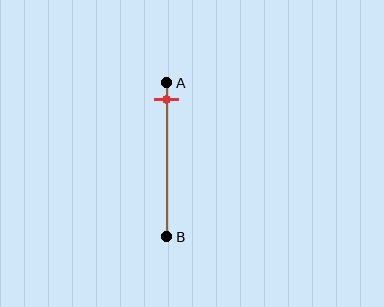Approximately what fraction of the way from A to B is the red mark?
The red mark is approximately 10% of the way from A to B.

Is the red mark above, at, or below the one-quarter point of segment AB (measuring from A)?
The red mark is above the one-quarter point of segment AB.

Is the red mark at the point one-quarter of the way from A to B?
No, the mark is at about 10% from A, not at the 25% one-quarter point.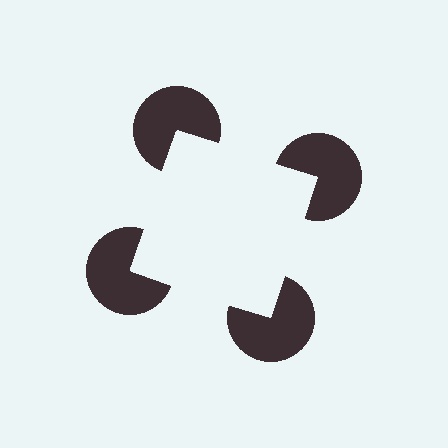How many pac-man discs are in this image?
There are 4 — one at each vertex of the illusory square.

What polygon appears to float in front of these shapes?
An illusory square — its edges are inferred from the aligned wedge cuts in the pac-man discs, not physically drawn.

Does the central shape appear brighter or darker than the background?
It typically appears slightly brighter than the background, even though no actual brightness change is drawn.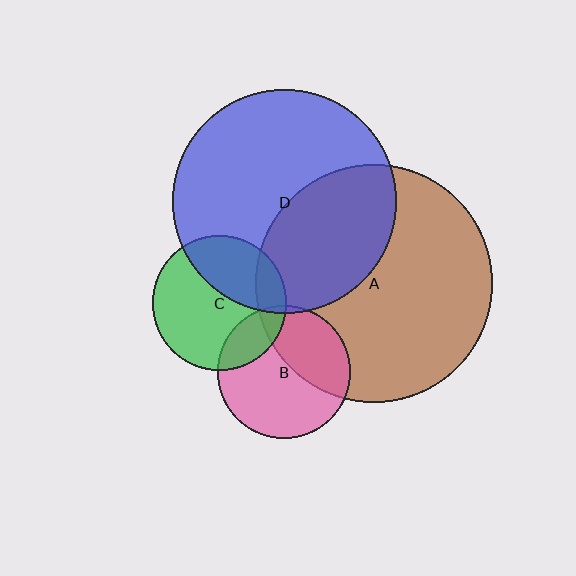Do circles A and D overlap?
Yes.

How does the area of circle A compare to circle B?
Approximately 3.2 times.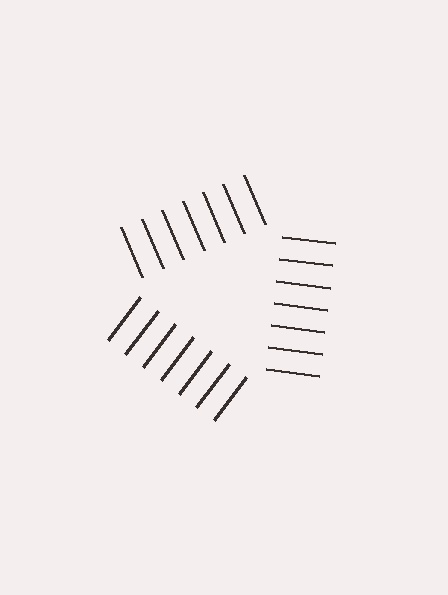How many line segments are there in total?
21 — 7 along each of the 3 edges.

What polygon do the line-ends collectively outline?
An illusory triangle — the line segments terminate on its edges but no continuous stroke is drawn.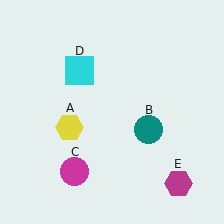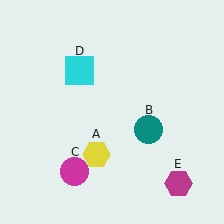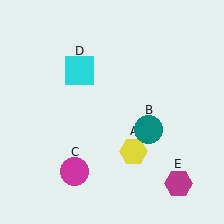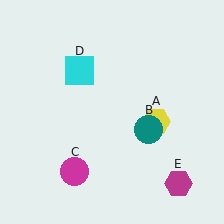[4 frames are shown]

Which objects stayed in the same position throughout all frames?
Teal circle (object B) and magenta circle (object C) and cyan square (object D) and magenta hexagon (object E) remained stationary.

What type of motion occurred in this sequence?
The yellow hexagon (object A) rotated counterclockwise around the center of the scene.